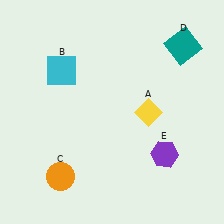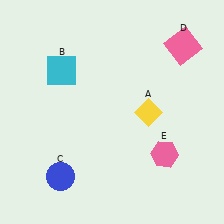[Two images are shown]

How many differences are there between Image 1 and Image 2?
There are 3 differences between the two images.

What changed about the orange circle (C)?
In Image 1, C is orange. In Image 2, it changed to blue.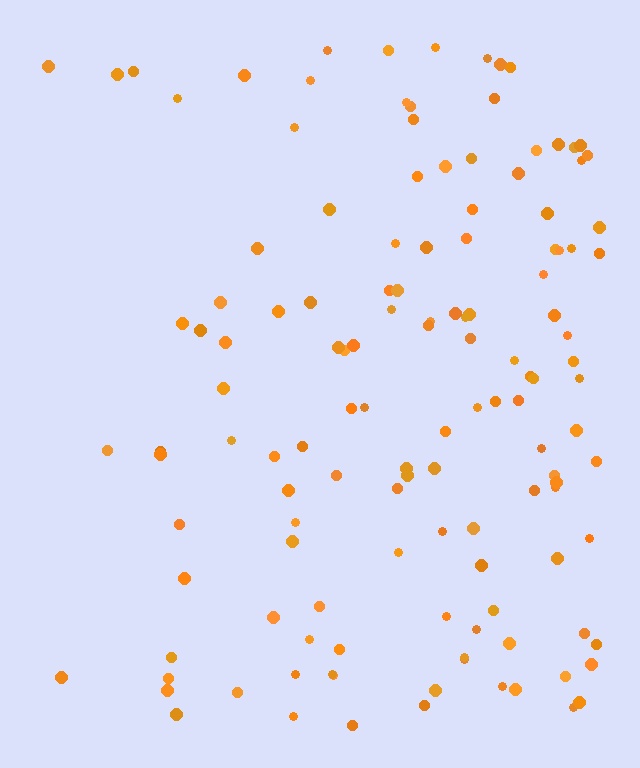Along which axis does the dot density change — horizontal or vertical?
Horizontal.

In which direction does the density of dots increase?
From left to right, with the right side densest.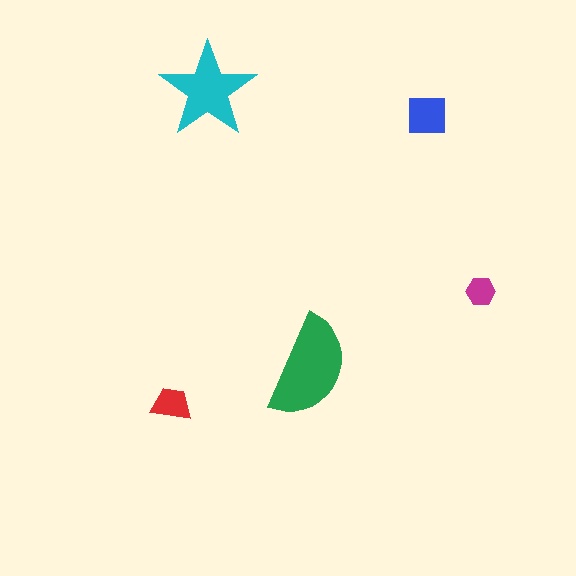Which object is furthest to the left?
The red trapezoid is leftmost.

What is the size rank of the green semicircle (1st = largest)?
1st.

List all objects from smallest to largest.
The magenta hexagon, the red trapezoid, the blue square, the cyan star, the green semicircle.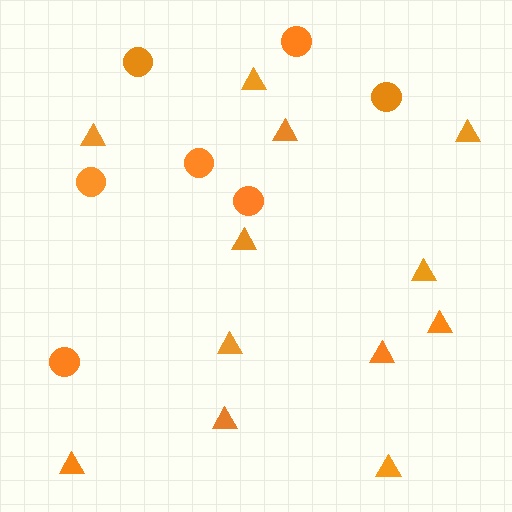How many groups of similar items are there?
There are 2 groups: one group of triangles (12) and one group of circles (7).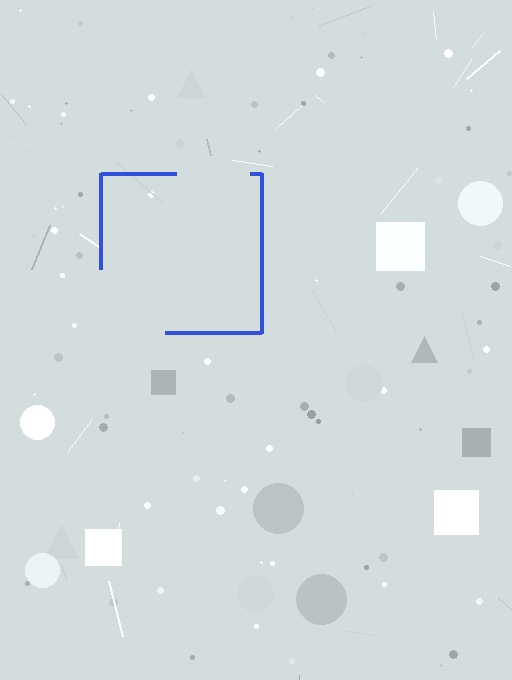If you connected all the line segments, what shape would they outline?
They would outline a square.